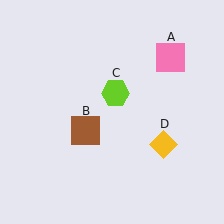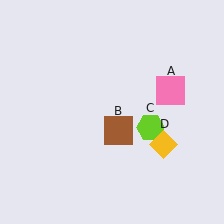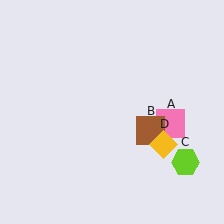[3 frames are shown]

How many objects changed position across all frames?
3 objects changed position: pink square (object A), brown square (object B), lime hexagon (object C).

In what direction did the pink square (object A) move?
The pink square (object A) moved down.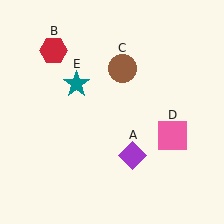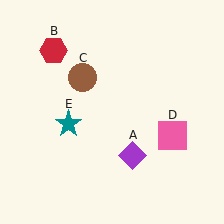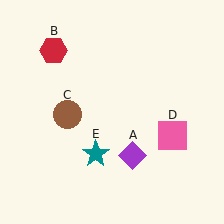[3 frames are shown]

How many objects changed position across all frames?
2 objects changed position: brown circle (object C), teal star (object E).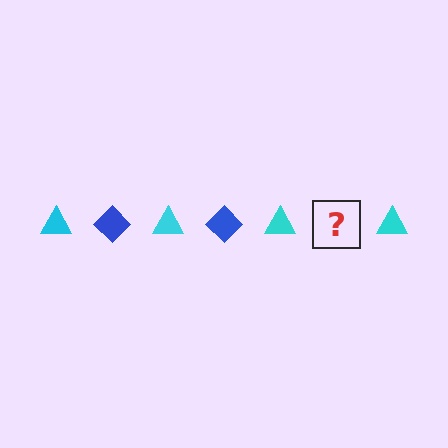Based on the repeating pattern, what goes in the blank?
The blank should be a blue diamond.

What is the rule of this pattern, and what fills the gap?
The rule is that the pattern alternates between cyan triangle and blue diamond. The gap should be filled with a blue diamond.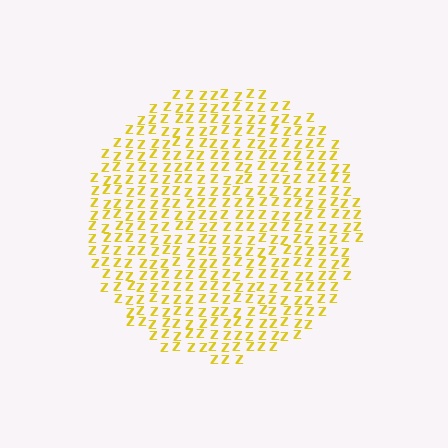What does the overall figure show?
The overall figure shows a circle.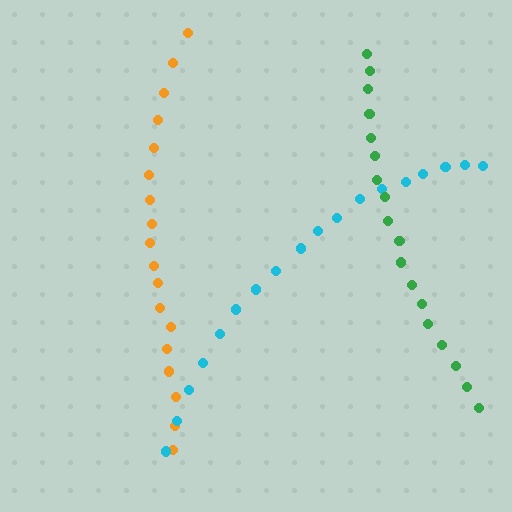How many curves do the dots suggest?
There are 3 distinct paths.